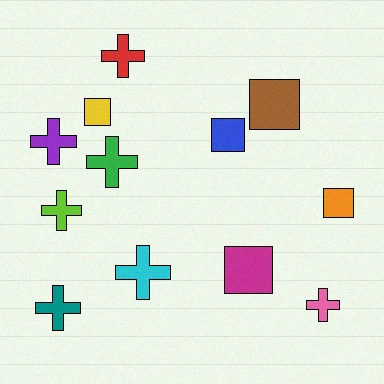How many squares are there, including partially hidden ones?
There are 5 squares.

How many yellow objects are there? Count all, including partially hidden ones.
There is 1 yellow object.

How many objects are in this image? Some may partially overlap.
There are 12 objects.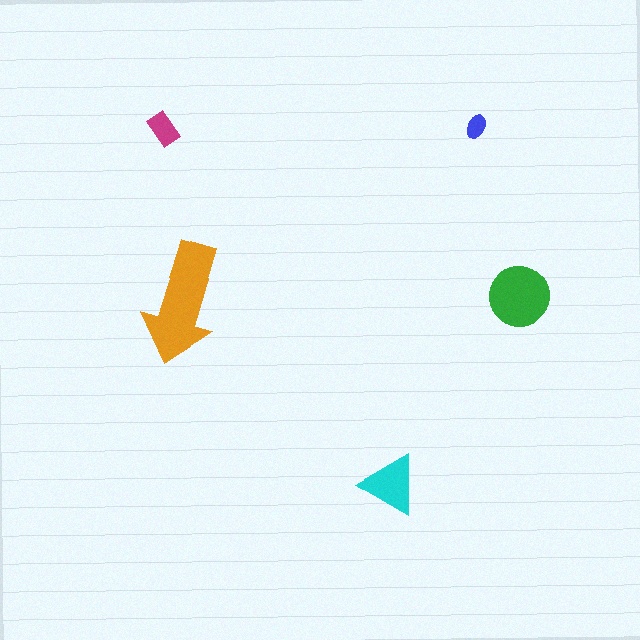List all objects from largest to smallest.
The orange arrow, the green circle, the cyan triangle, the magenta rectangle, the blue ellipse.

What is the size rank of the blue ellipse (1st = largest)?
5th.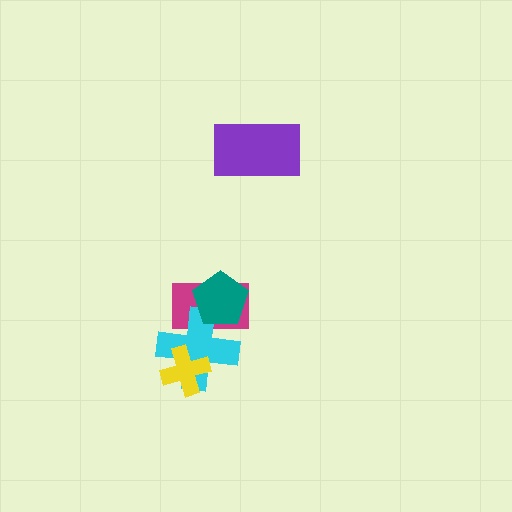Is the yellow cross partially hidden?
No, no other shape covers it.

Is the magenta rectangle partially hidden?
Yes, it is partially covered by another shape.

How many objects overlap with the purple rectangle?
0 objects overlap with the purple rectangle.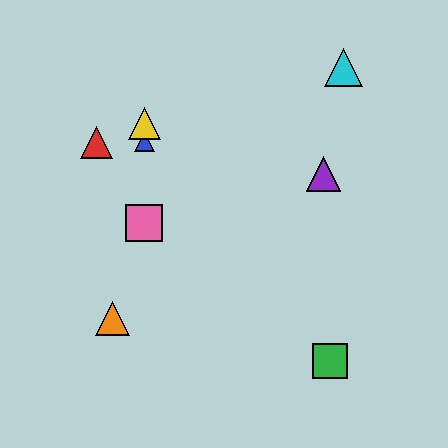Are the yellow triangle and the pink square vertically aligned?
Yes, both are at x≈144.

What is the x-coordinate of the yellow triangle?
The yellow triangle is at x≈144.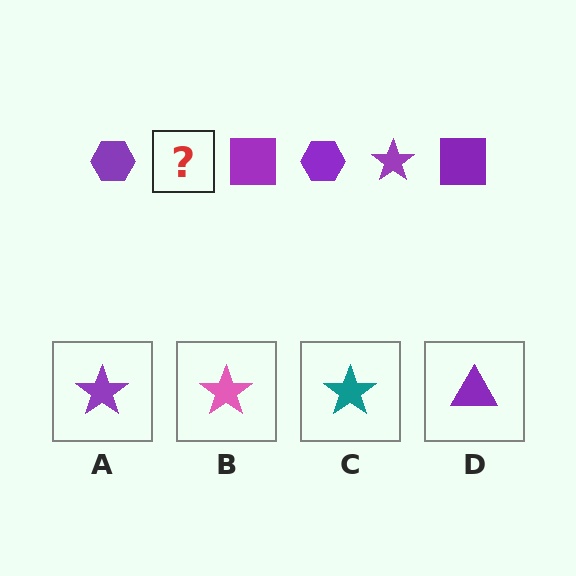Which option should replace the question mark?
Option A.